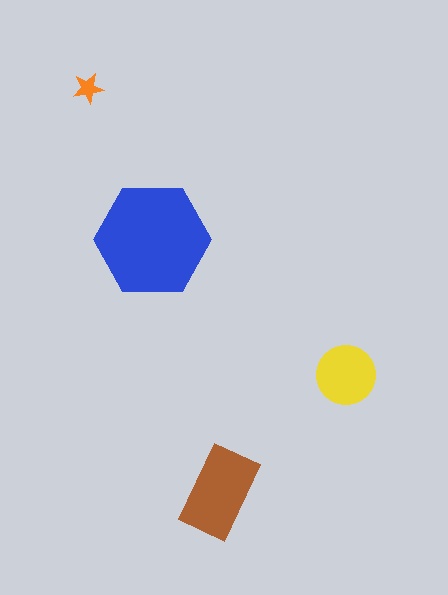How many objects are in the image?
There are 4 objects in the image.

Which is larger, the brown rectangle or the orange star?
The brown rectangle.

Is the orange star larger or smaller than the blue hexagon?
Smaller.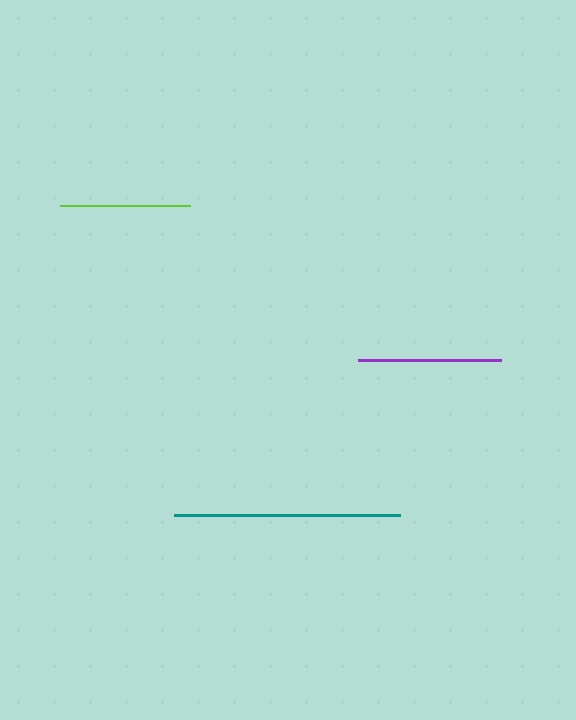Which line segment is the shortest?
The lime line is the shortest at approximately 129 pixels.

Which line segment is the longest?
The teal line is the longest at approximately 225 pixels.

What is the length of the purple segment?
The purple segment is approximately 143 pixels long.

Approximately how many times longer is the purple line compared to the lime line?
The purple line is approximately 1.1 times the length of the lime line.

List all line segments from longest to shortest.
From longest to shortest: teal, purple, lime.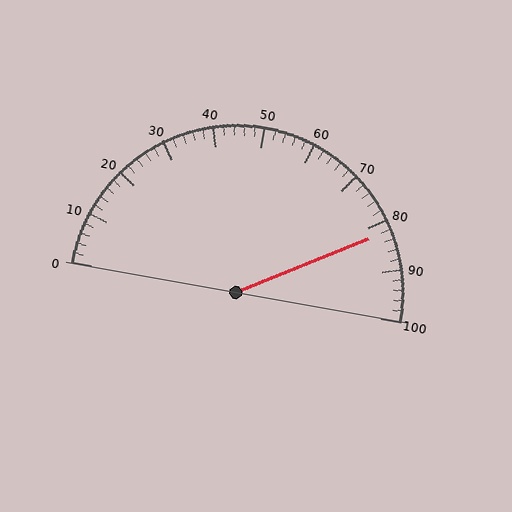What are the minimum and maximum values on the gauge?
The gauge ranges from 0 to 100.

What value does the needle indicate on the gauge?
The needle indicates approximately 82.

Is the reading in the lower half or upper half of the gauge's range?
The reading is in the upper half of the range (0 to 100).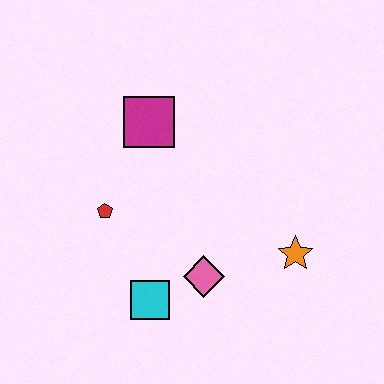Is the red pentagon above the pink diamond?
Yes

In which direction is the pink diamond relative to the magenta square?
The pink diamond is below the magenta square.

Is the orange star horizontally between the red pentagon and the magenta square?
No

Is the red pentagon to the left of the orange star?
Yes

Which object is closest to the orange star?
The pink diamond is closest to the orange star.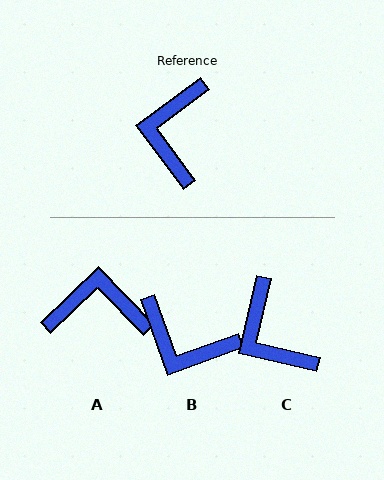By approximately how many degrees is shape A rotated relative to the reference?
Approximately 82 degrees clockwise.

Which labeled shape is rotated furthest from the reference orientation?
A, about 82 degrees away.